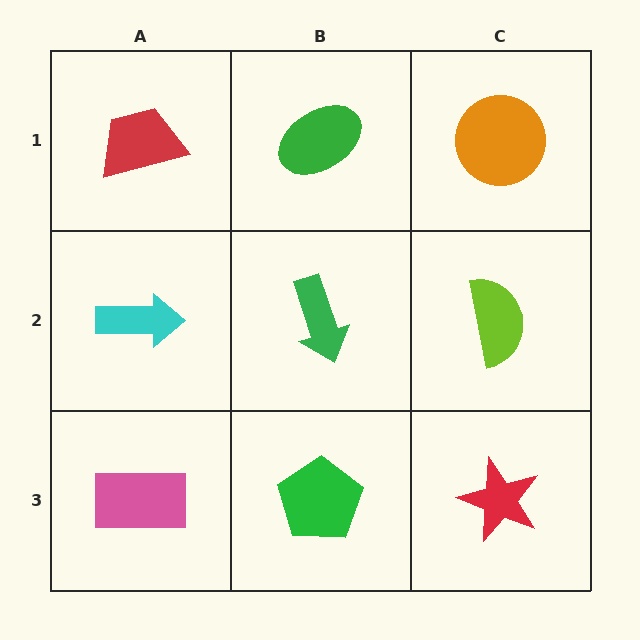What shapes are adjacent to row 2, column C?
An orange circle (row 1, column C), a red star (row 3, column C), a green arrow (row 2, column B).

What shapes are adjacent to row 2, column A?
A red trapezoid (row 1, column A), a pink rectangle (row 3, column A), a green arrow (row 2, column B).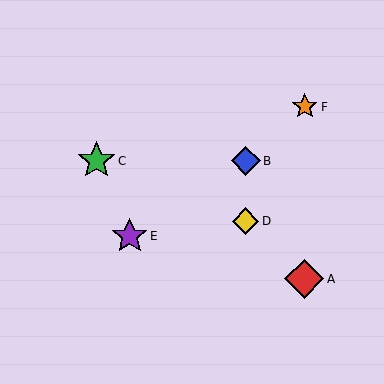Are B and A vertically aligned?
No, B is at x≈246 and A is at x≈304.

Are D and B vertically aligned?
Yes, both are at x≈246.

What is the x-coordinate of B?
Object B is at x≈246.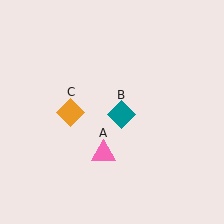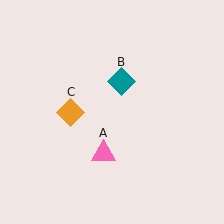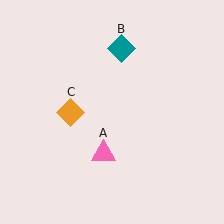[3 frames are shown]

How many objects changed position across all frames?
1 object changed position: teal diamond (object B).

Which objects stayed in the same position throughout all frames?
Pink triangle (object A) and orange diamond (object C) remained stationary.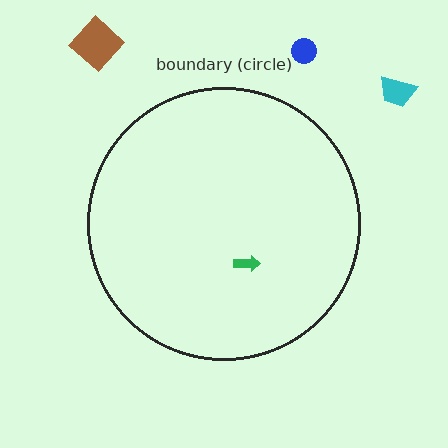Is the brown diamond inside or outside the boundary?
Outside.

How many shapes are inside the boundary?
1 inside, 3 outside.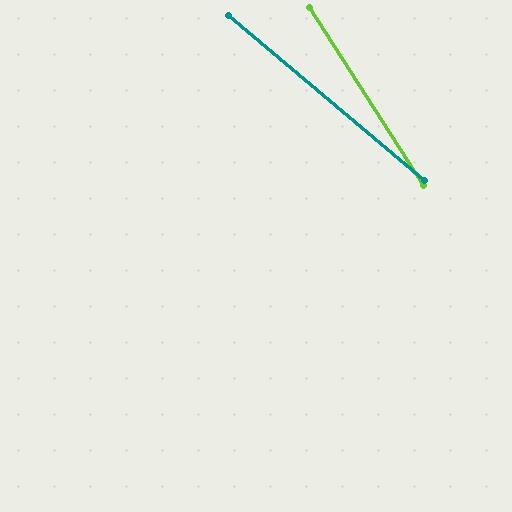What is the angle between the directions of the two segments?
Approximately 17 degrees.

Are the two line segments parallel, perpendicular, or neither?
Neither parallel nor perpendicular — they differ by about 17°.